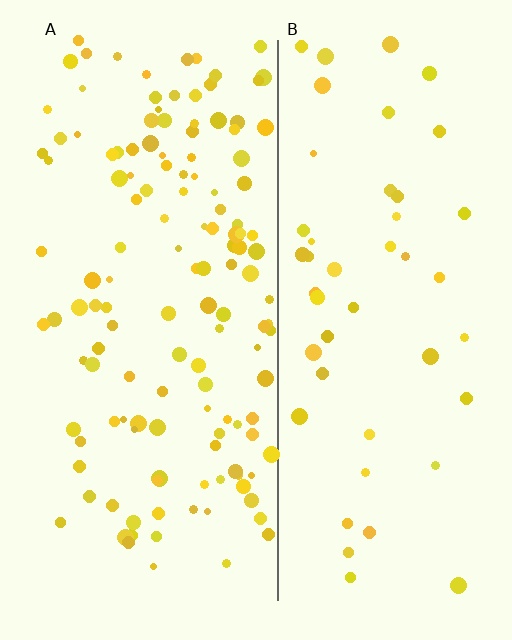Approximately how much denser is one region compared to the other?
Approximately 2.8× — region A over region B.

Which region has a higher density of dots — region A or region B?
A (the left).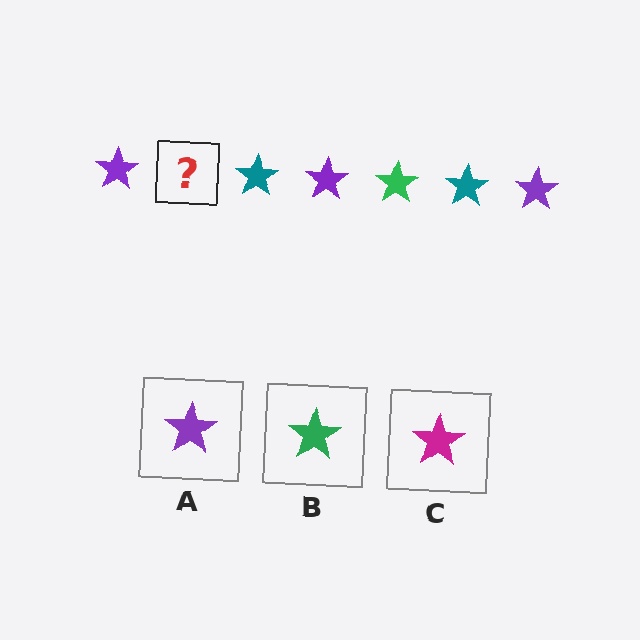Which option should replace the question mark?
Option B.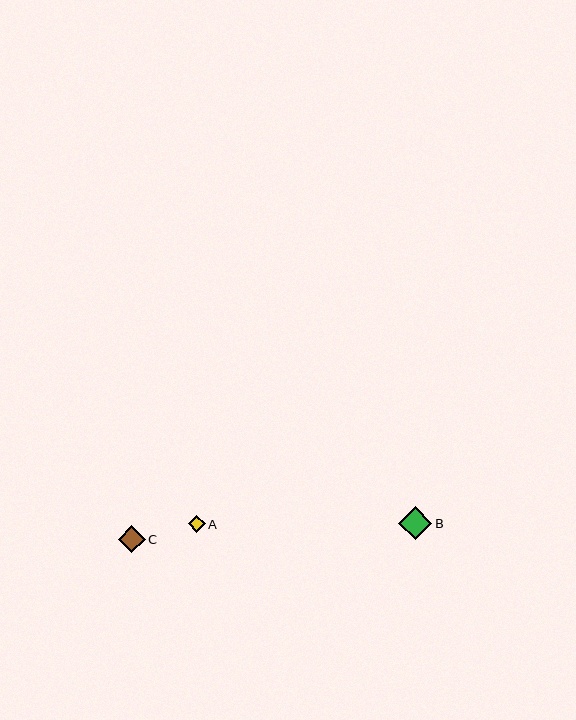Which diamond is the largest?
Diamond B is the largest with a size of approximately 33 pixels.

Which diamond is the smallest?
Diamond A is the smallest with a size of approximately 17 pixels.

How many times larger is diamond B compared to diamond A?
Diamond B is approximately 1.9 times the size of diamond A.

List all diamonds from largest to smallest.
From largest to smallest: B, C, A.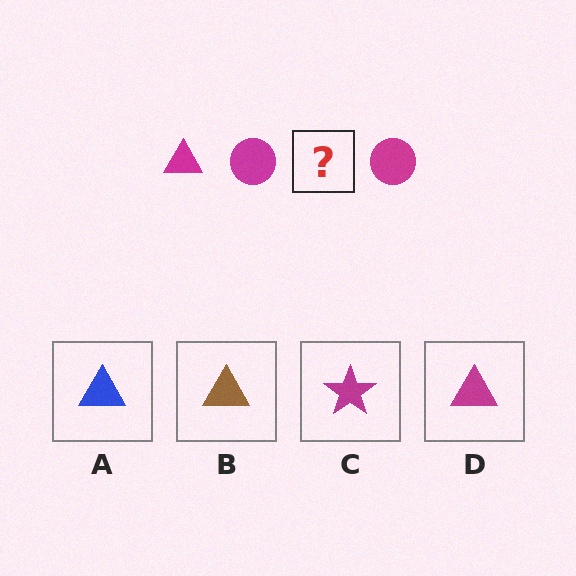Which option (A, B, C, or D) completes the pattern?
D.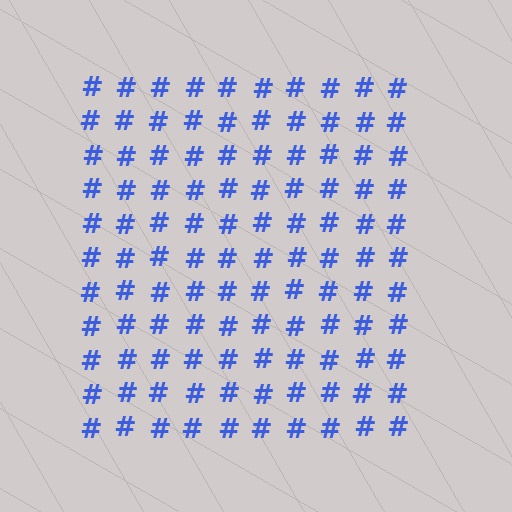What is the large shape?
The large shape is a square.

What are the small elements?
The small elements are hash symbols.